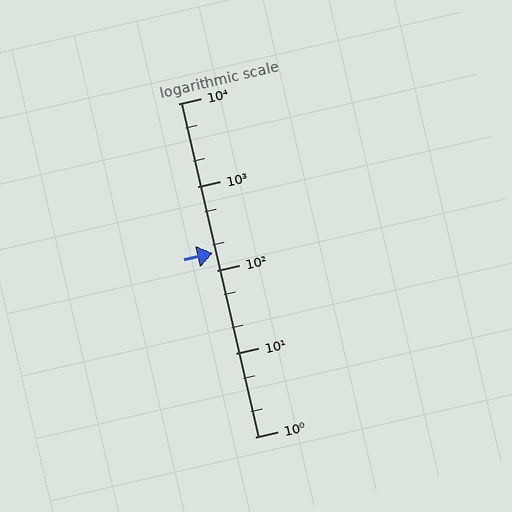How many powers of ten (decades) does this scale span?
The scale spans 4 decades, from 1 to 10000.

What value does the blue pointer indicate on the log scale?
The pointer indicates approximately 160.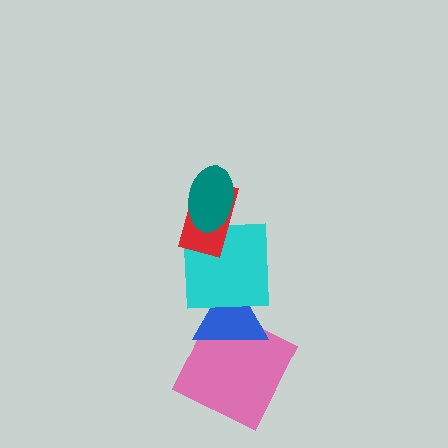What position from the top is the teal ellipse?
The teal ellipse is 1st from the top.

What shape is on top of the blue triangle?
The cyan square is on top of the blue triangle.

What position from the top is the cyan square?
The cyan square is 3rd from the top.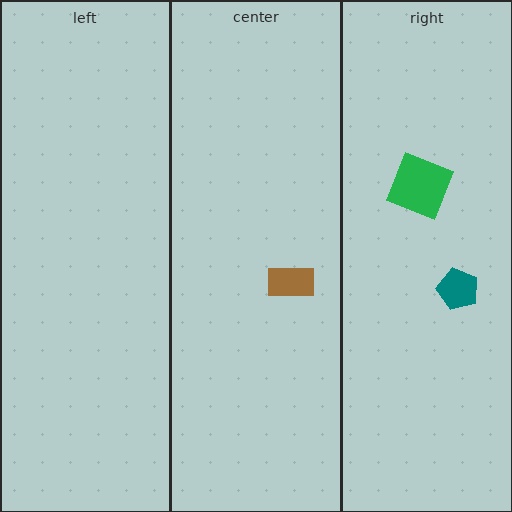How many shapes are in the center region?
1.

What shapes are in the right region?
The teal pentagon, the green square.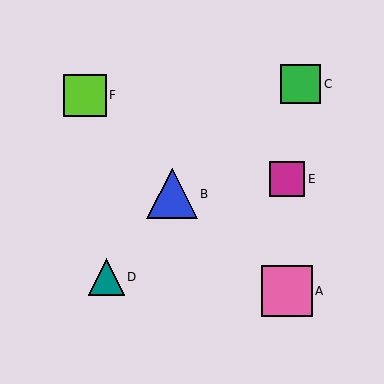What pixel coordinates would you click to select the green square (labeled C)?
Click at (301, 84) to select the green square C.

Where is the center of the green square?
The center of the green square is at (301, 84).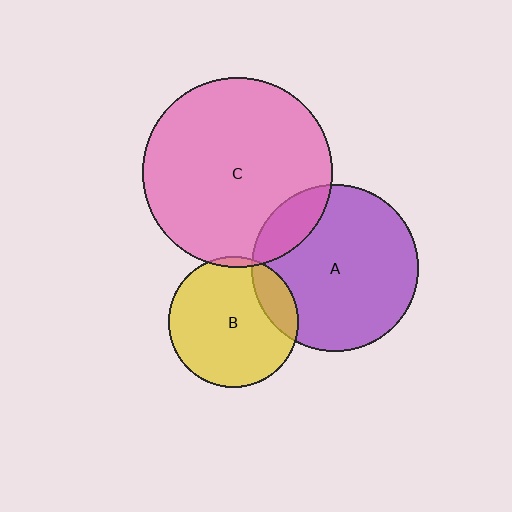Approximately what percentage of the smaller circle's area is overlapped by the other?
Approximately 15%.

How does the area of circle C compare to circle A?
Approximately 1.3 times.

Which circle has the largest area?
Circle C (pink).